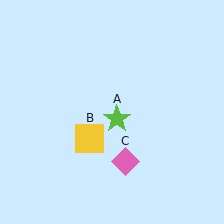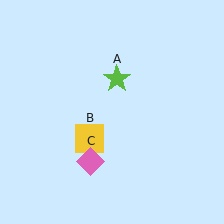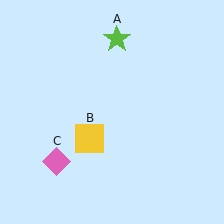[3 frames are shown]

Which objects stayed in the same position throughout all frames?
Yellow square (object B) remained stationary.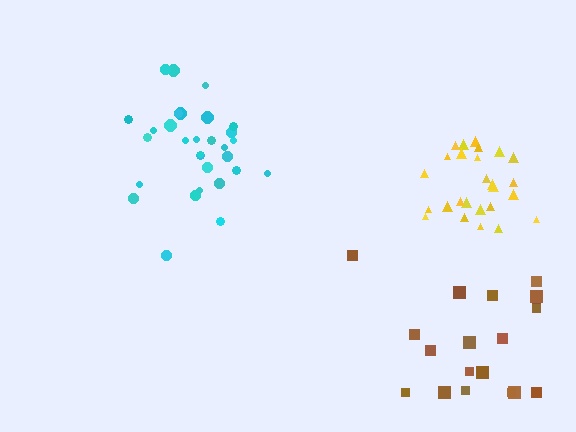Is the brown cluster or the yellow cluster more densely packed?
Yellow.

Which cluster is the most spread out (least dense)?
Brown.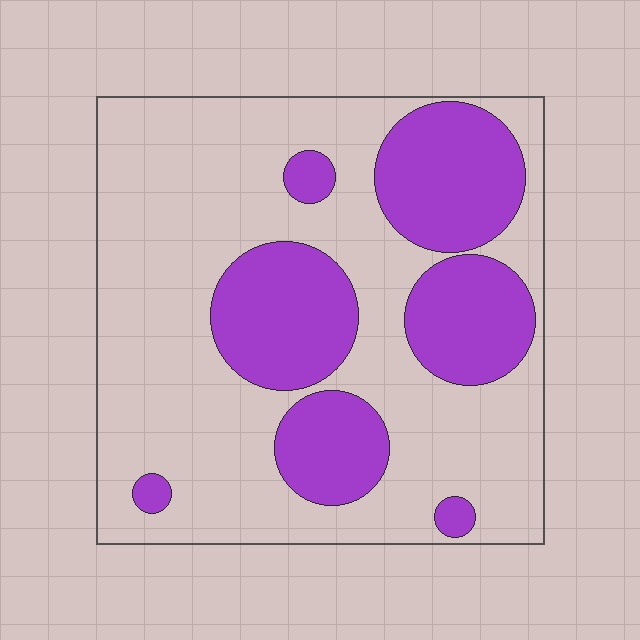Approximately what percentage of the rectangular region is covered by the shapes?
Approximately 30%.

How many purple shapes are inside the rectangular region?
7.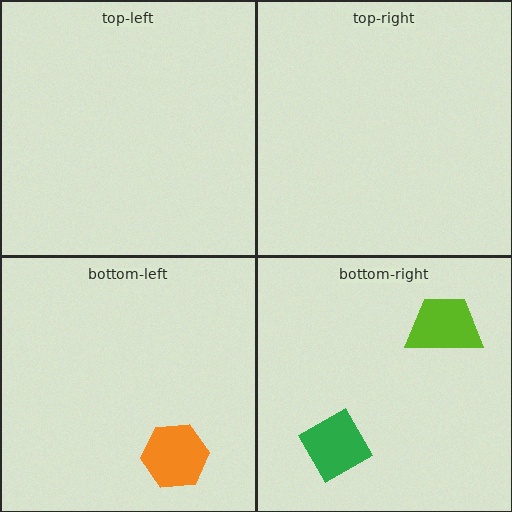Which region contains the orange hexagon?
The bottom-left region.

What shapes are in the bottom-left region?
The orange hexagon.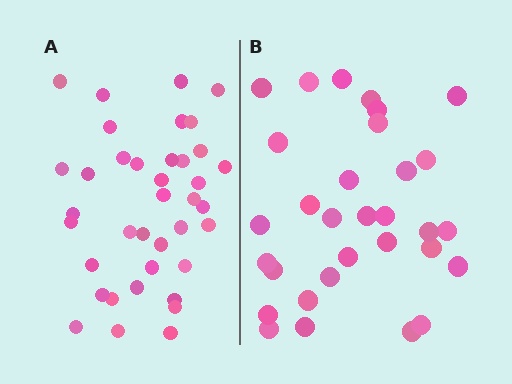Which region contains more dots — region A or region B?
Region A (the left region) has more dots.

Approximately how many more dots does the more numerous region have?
Region A has roughly 8 or so more dots than region B.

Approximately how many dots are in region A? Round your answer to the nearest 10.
About 40 dots. (The exact count is 38, which rounds to 40.)